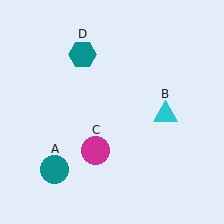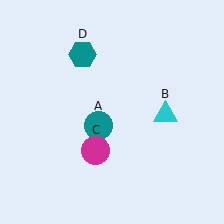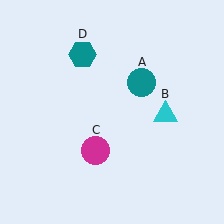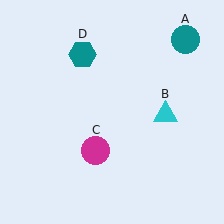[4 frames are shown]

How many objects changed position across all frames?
1 object changed position: teal circle (object A).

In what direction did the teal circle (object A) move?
The teal circle (object A) moved up and to the right.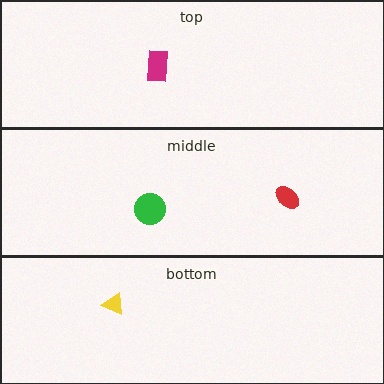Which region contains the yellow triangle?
The bottom region.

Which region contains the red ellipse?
The middle region.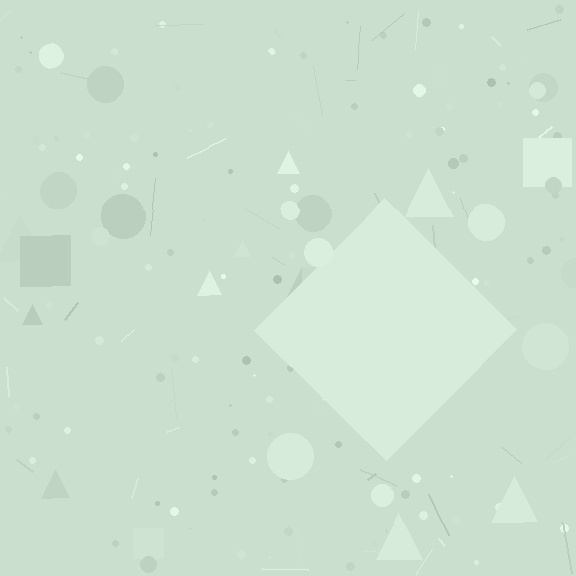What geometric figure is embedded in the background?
A diamond is embedded in the background.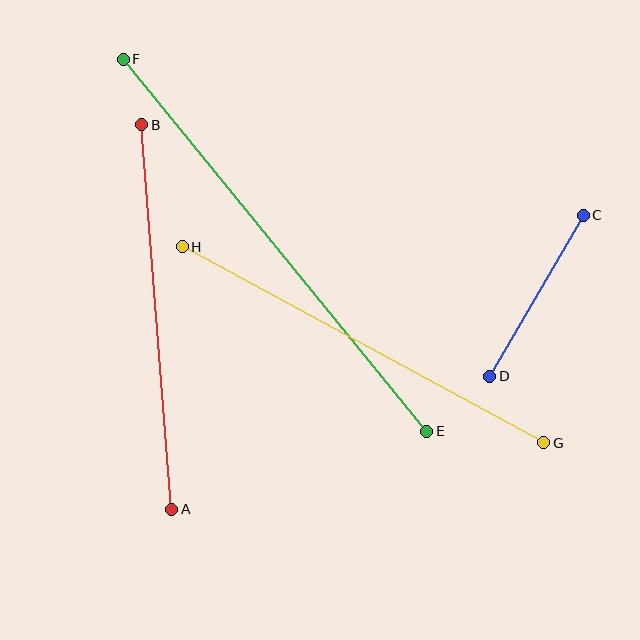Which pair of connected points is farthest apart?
Points E and F are farthest apart.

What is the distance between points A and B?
The distance is approximately 386 pixels.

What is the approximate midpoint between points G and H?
The midpoint is at approximately (363, 345) pixels.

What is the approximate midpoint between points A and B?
The midpoint is at approximately (157, 317) pixels.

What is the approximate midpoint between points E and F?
The midpoint is at approximately (275, 245) pixels.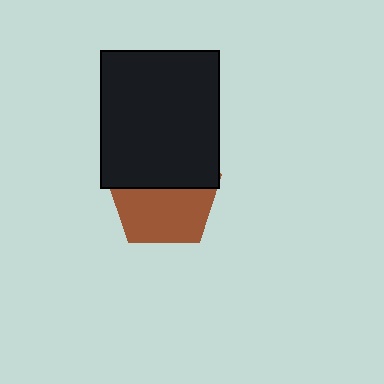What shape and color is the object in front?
The object in front is a black rectangle.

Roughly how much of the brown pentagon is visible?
About half of it is visible (roughly 54%).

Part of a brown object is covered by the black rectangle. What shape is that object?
It is a pentagon.